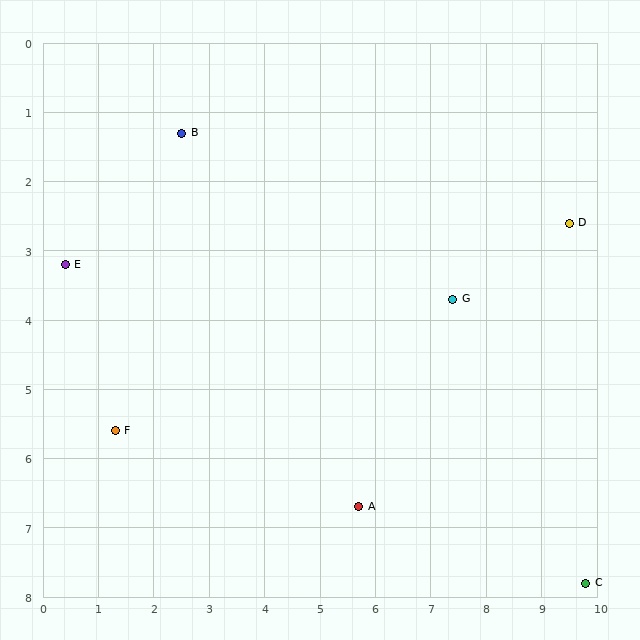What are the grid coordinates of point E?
Point E is at approximately (0.4, 3.2).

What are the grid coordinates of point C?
Point C is at approximately (9.8, 7.8).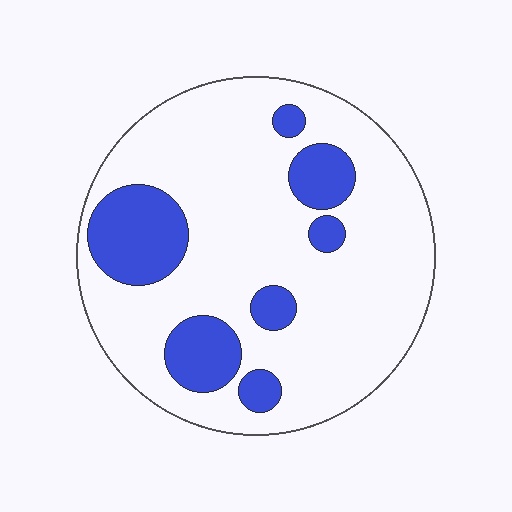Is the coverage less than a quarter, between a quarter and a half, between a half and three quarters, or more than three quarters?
Less than a quarter.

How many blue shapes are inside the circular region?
7.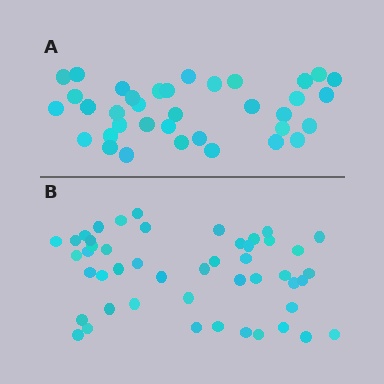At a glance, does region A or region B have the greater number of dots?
Region B (the bottom region) has more dots.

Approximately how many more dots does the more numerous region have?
Region B has roughly 12 or so more dots than region A.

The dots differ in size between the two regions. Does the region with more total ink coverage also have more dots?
No. Region A has more total ink coverage because its dots are larger, but region B actually contains more individual dots. Total area can be misleading — the number of items is what matters here.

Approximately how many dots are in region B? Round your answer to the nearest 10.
About 50 dots. (The exact count is 48, which rounds to 50.)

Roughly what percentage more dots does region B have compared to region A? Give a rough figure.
About 35% more.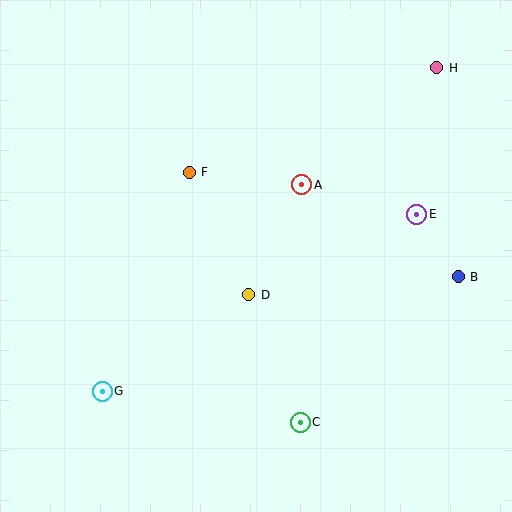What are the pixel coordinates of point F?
Point F is at (189, 172).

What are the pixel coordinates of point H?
Point H is at (437, 68).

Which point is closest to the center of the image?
Point D at (249, 295) is closest to the center.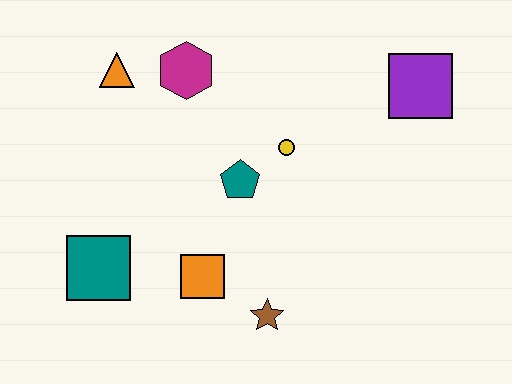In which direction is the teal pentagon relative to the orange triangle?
The teal pentagon is to the right of the orange triangle.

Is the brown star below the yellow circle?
Yes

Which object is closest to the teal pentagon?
The yellow circle is closest to the teal pentagon.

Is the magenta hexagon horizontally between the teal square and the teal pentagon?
Yes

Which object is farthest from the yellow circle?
The teal square is farthest from the yellow circle.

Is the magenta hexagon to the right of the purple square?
No